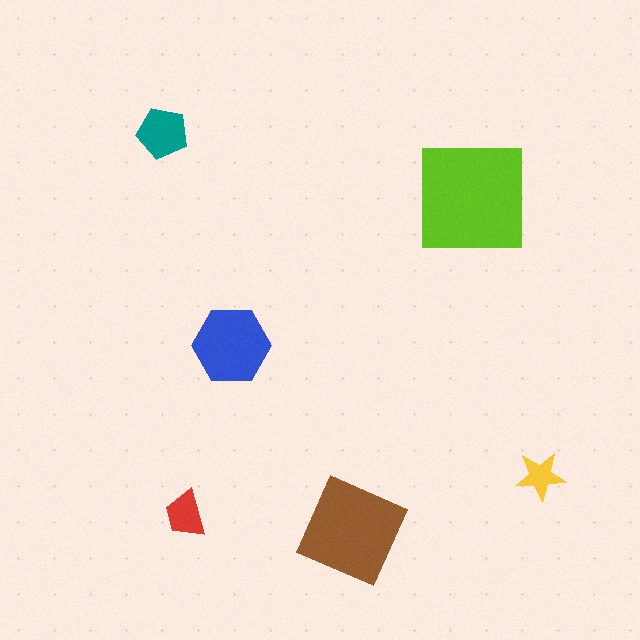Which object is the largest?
The lime square.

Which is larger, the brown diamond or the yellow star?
The brown diamond.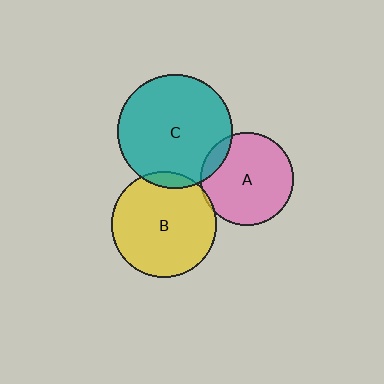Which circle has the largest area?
Circle C (teal).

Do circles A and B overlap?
Yes.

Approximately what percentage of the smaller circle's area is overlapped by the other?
Approximately 5%.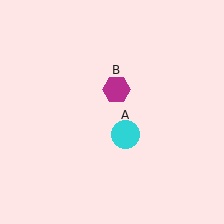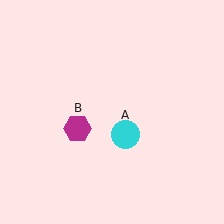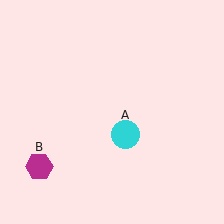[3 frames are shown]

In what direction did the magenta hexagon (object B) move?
The magenta hexagon (object B) moved down and to the left.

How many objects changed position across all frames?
1 object changed position: magenta hexagon (object B).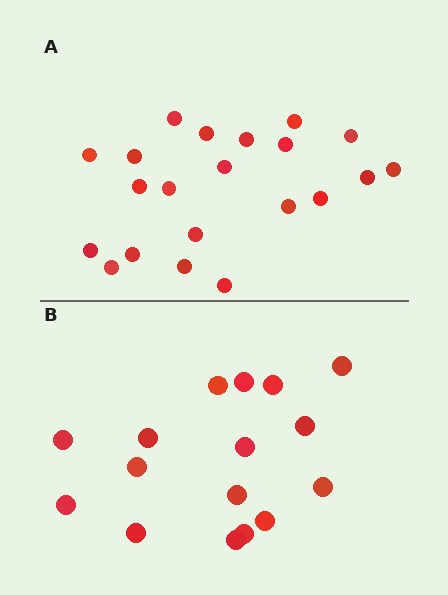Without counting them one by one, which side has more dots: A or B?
Region A (the top region) has more dots.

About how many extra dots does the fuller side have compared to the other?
Region A has about 5 more dots than region B.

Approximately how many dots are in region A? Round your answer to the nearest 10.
About 20 dots. (The exact count is 21, which rounds to 20.)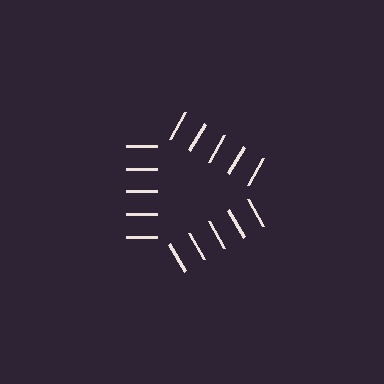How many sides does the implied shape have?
3 sides — the line-ends trace a triangle.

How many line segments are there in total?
15 — 5 along each of the 3 edges.